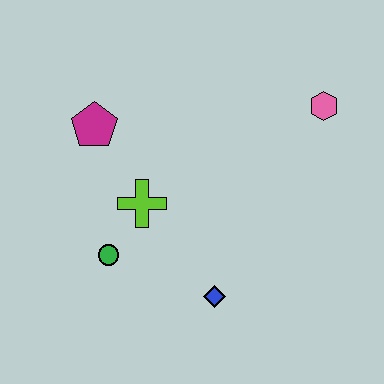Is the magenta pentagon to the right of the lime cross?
No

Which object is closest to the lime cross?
The green circle is closest to the lime cross.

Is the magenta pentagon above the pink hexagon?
No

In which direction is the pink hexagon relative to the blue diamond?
The pink hexagon is above the blue diamond.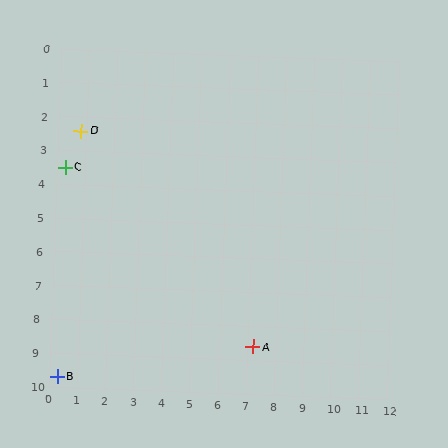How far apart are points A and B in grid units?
Points A and B are about 7.0 grid units apart.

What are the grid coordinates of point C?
Point C is at approximately (0.3, 3.5).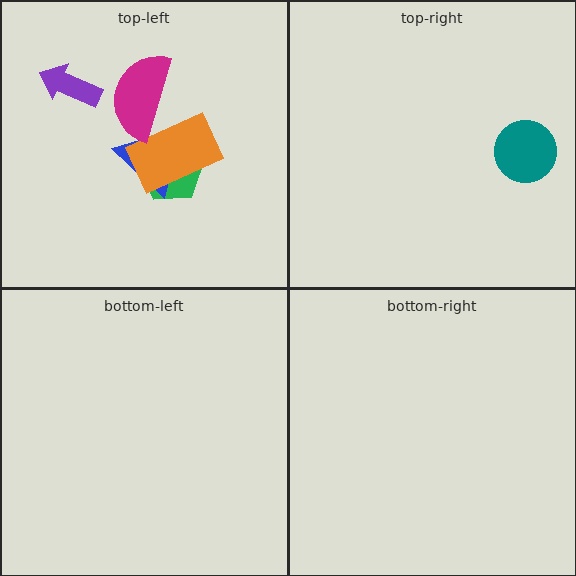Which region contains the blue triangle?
The top-left region.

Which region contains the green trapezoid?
The top-left region.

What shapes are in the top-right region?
The teal circle.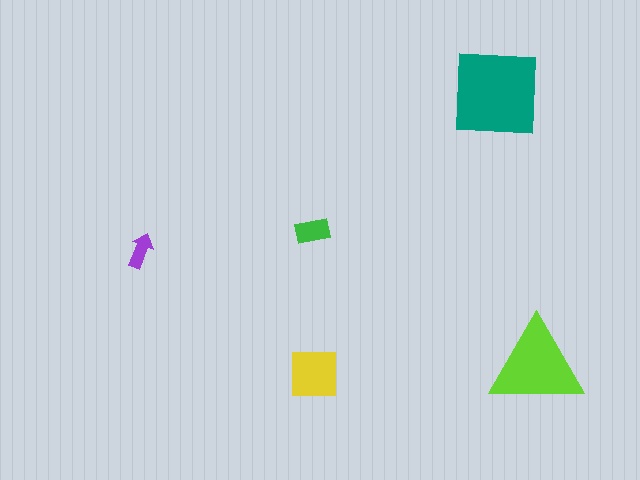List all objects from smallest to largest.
The purple arrow, the green rectangle, the yellow square, the lime triangle, the teal square.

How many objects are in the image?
There are 5 objects in the image.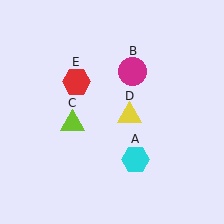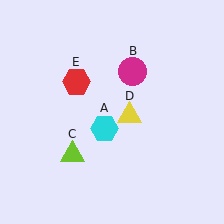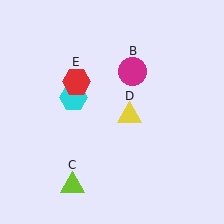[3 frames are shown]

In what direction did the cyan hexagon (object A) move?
The cyan hexagon (object A) moved up and to the left.